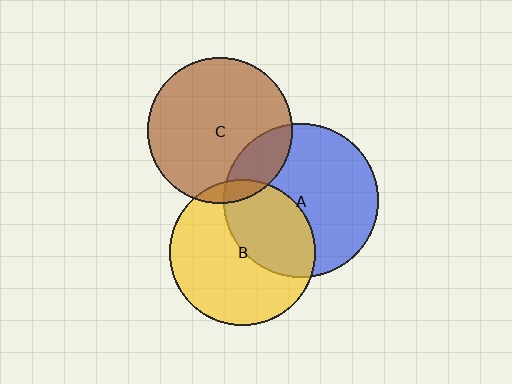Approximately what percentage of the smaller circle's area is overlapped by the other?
Approximately 5%.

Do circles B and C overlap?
Yes.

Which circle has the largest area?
Circle A (blue).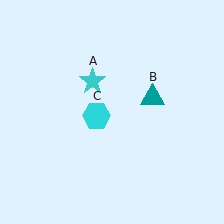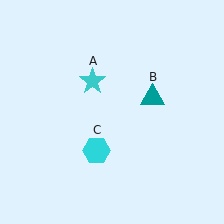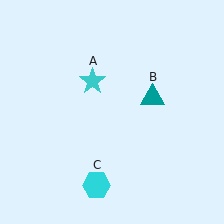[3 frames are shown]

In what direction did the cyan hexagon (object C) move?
The cyan hexagon (object C) moved down.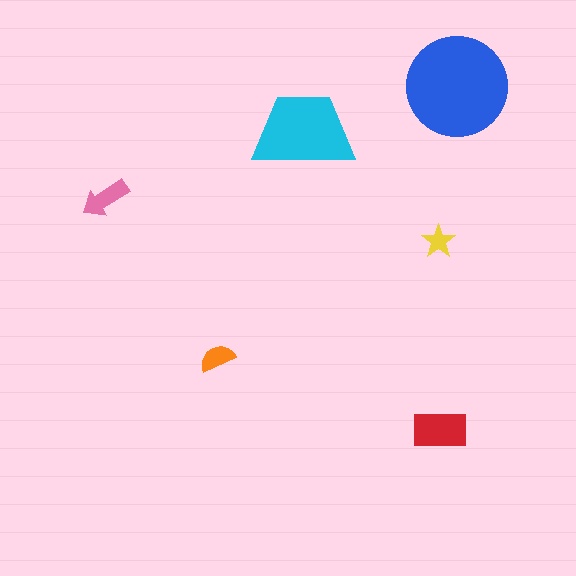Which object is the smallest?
The yellow star.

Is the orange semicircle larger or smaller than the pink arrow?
Smaller.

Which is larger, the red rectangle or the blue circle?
The blue circle.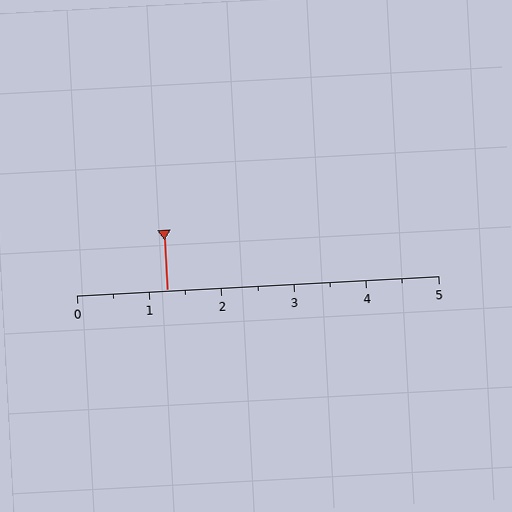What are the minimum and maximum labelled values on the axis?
The axis runs from 0 to 5.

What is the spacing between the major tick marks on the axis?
The major ticks are spaced 1 apart.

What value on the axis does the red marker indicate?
The marker indicates approximately 1.2.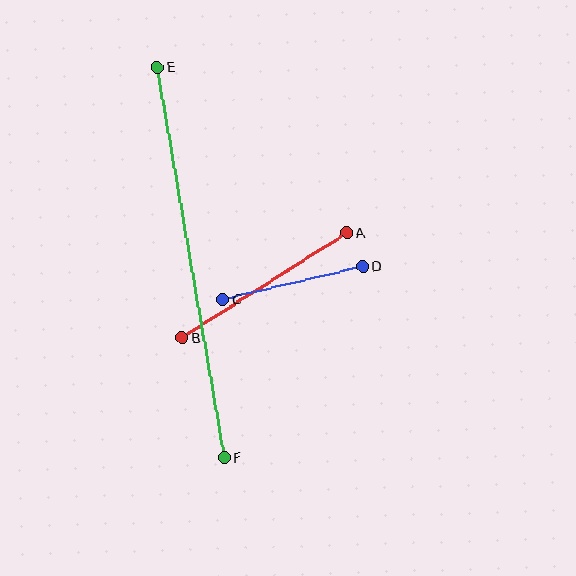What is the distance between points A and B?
The distance is approximately 195 pixels.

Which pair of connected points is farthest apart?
Points E and F are farthest apart.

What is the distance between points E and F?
The distance is approximately 396 pixels.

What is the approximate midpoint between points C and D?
The midpoint is at approximately (293, 283) pixels.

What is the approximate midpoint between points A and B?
The midpoint is at approximately (264, 286) pixels.